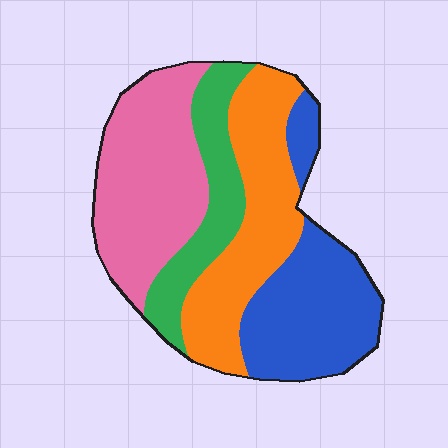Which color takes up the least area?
Green, at roughly 15%.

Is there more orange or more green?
Orange.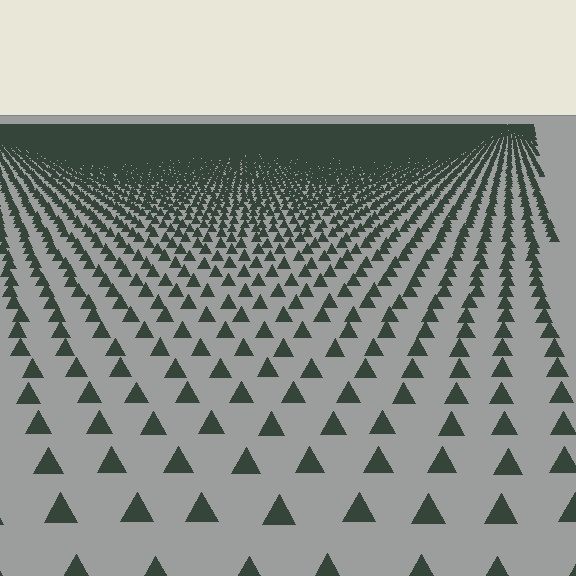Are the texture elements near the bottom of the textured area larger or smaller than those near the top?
Larger. Near the bottom, elements are closer to the viewer and appear at a bigger on-screen size.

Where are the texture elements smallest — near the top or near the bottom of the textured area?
Near the top.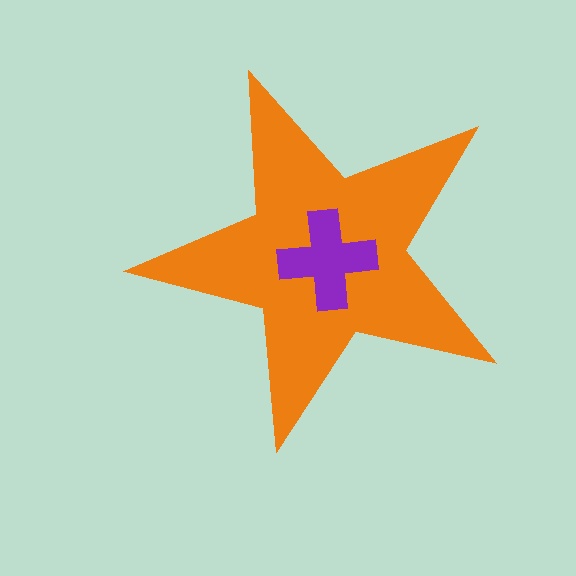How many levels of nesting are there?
2.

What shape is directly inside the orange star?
The purple cross.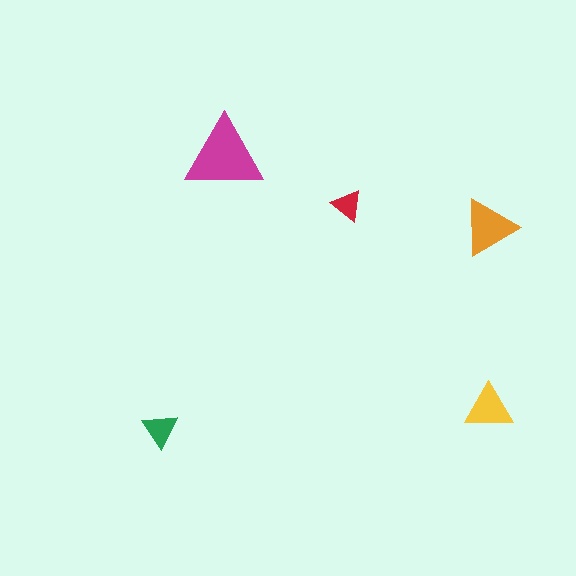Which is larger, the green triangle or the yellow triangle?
The yellow one.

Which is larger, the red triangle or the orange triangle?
The orange one.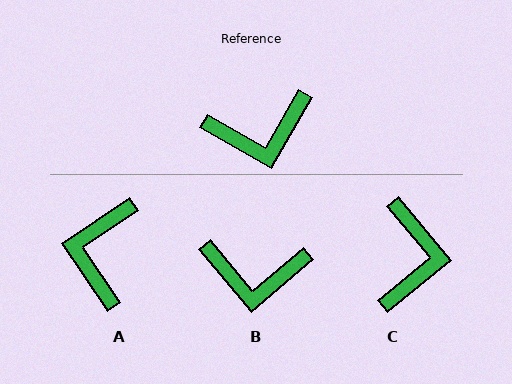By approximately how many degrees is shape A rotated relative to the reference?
Approximately 116 degrees clockwise.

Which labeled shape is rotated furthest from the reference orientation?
A, about 116 degrees away.